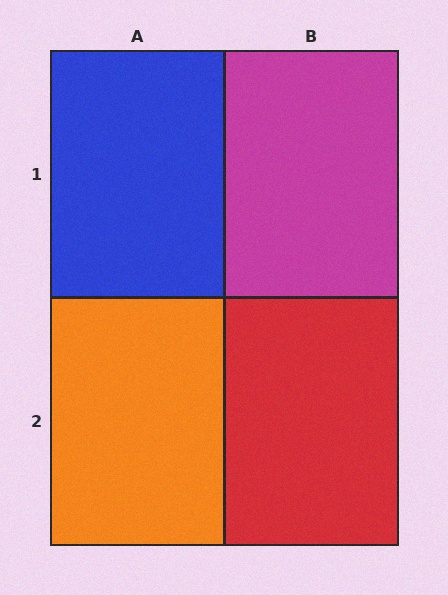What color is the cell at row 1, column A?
Blue.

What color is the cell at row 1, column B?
Magenta.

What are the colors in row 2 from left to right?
Orange, red.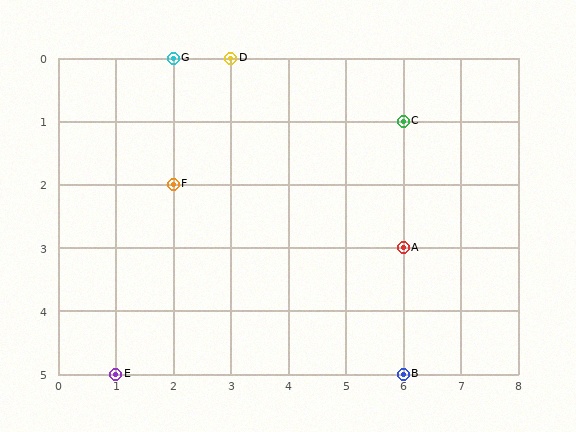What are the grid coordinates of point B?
Point B is at grid coordinates (6, 5).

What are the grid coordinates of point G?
Point G is at grid coordinates (2, 0).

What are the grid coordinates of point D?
Point D is at grid coordinates (3, 0).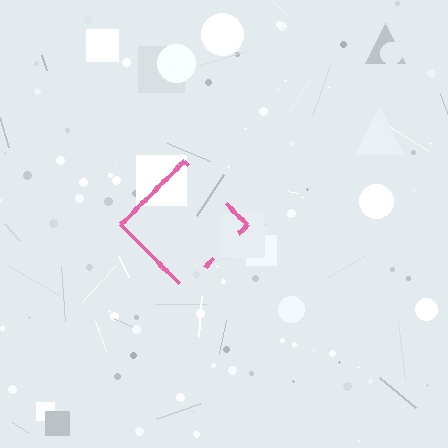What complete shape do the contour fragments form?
The contour fragments form a diamond.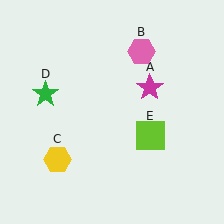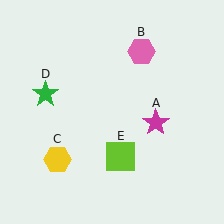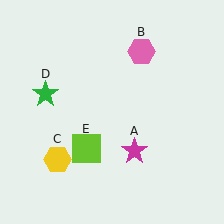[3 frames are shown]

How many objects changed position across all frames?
2 objects changed position: magenta star (object A), lime square (object E).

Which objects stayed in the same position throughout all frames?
Pink hexagon (object B) and yellow hexagon (object C) and green star (object D) remained stationary.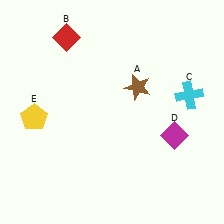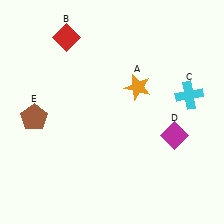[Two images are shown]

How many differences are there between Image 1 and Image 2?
There are 2 differences between the two images.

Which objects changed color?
A changed from brown to orange. E changed from yellow to brown.